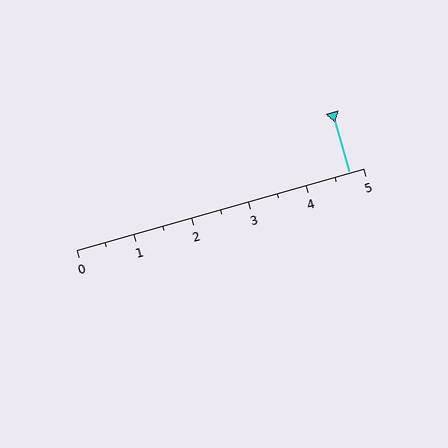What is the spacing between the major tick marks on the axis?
The major ticks are spaced 1 apart.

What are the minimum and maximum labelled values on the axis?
The axis runs from 0 to 5.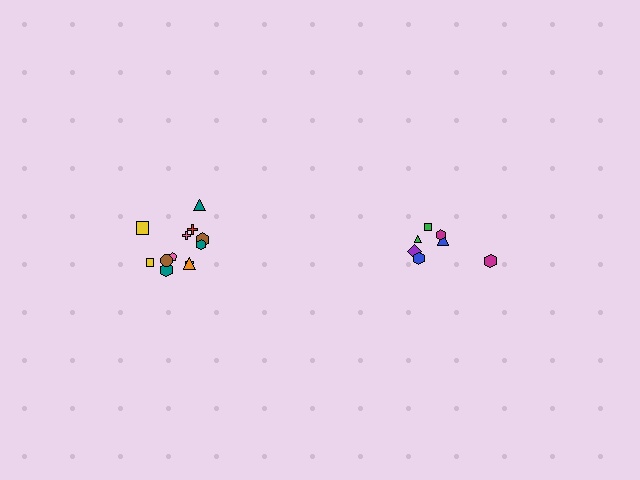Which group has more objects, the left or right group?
The left group.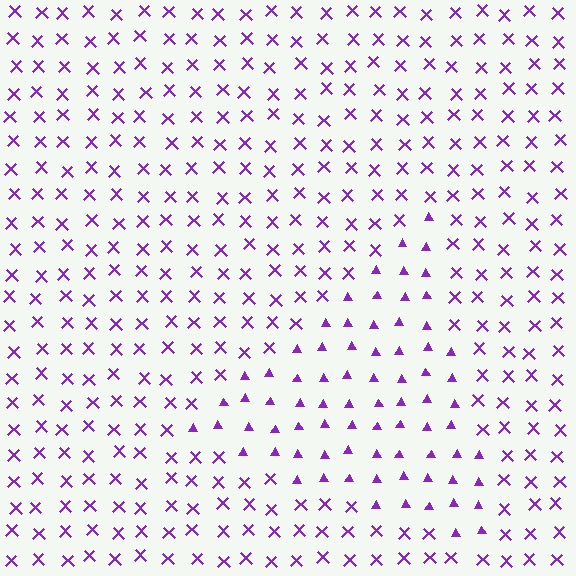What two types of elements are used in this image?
The image uses triangles inside the triangle region and X marks outside it.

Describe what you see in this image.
The image is filled with small purple elements arranged in a uniform grid. A triangle-shaped region contains triangles, while the surrounding area contains X marks. The boundary is defined purely by the change in element shape.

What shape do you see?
I see a triangle.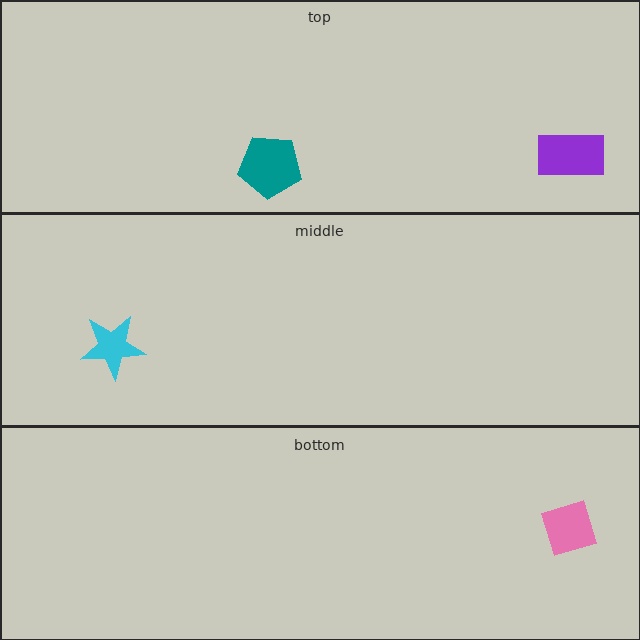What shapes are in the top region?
The purple rectangle, the teal pentagon.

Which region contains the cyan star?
The middle region.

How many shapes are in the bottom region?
1.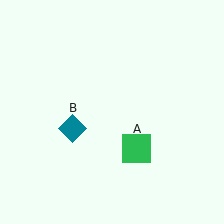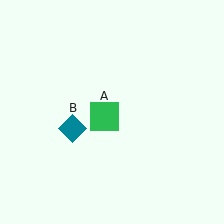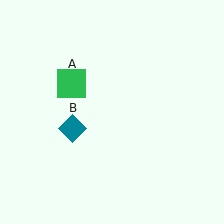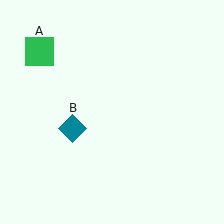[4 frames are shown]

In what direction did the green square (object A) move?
The green square (object A) moved up and to the left.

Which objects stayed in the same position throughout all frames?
Teal diamond (object B) remained stationary.